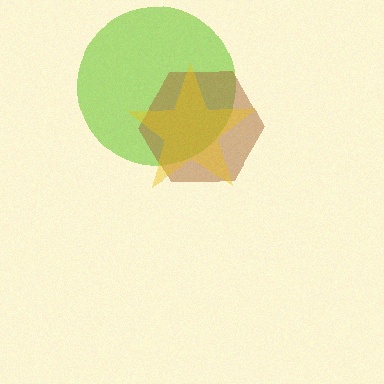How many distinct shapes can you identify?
There are 3 distinct shapes: a lime circle, a brown hexagon, a yellow star.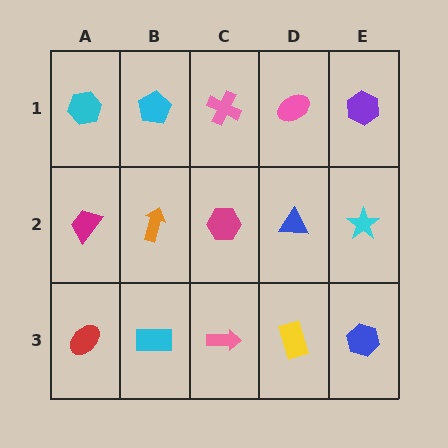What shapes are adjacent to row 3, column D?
A blue triangle (row 2, column D), a pink arrow (row 3, column C), a blue hexagon (row 3, column E).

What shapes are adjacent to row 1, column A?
A magenta trapezoid (row 2, column A), a cyan pentagon (row 1, column B).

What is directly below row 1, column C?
A magenta hexagon.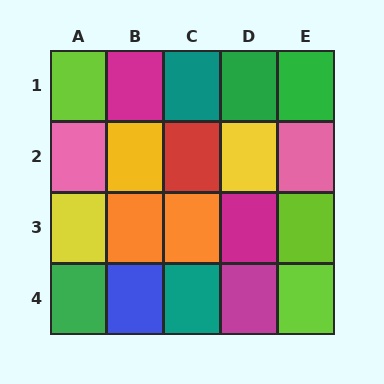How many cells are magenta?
3 cells are magenta.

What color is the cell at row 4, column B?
Blue.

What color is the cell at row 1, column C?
Teal.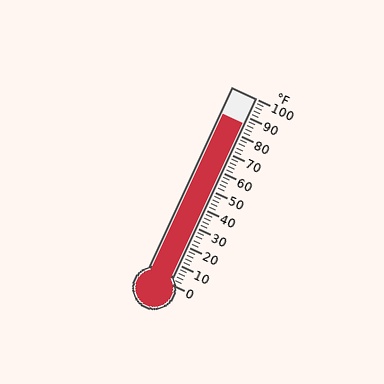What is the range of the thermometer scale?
The thermometer scale ranges from 0°F to 100°F.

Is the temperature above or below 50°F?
The temperature is above 50°F.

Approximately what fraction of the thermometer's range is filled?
The thermometer is filled to approximately 85% of its range.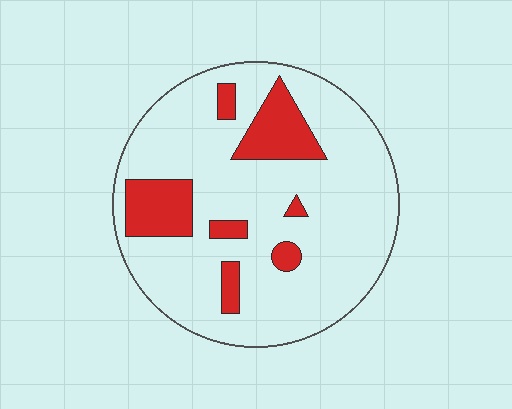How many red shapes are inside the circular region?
7.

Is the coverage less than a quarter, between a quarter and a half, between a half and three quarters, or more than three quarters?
Less than a quarter.